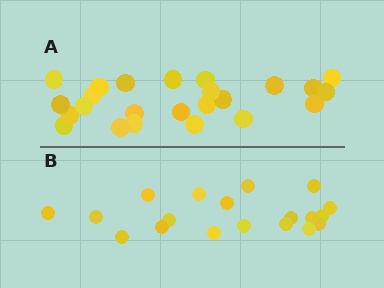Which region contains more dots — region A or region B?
Region A (the top region) has more dots.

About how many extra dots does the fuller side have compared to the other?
Region A has about 5 more dots than region B.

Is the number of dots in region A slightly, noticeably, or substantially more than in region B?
Region A has noticeably more, but not dramatically so. The ratio is roughly 1.3 to 1.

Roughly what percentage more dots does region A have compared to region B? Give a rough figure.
About 25% more.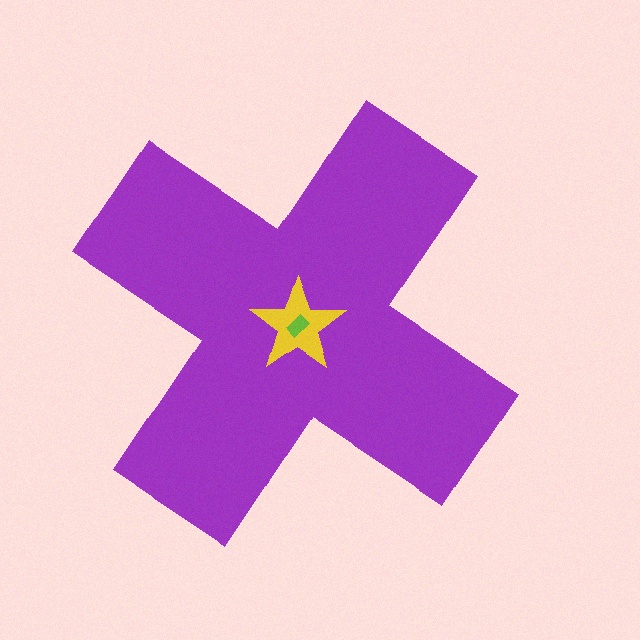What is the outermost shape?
The purple cross.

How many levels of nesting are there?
3.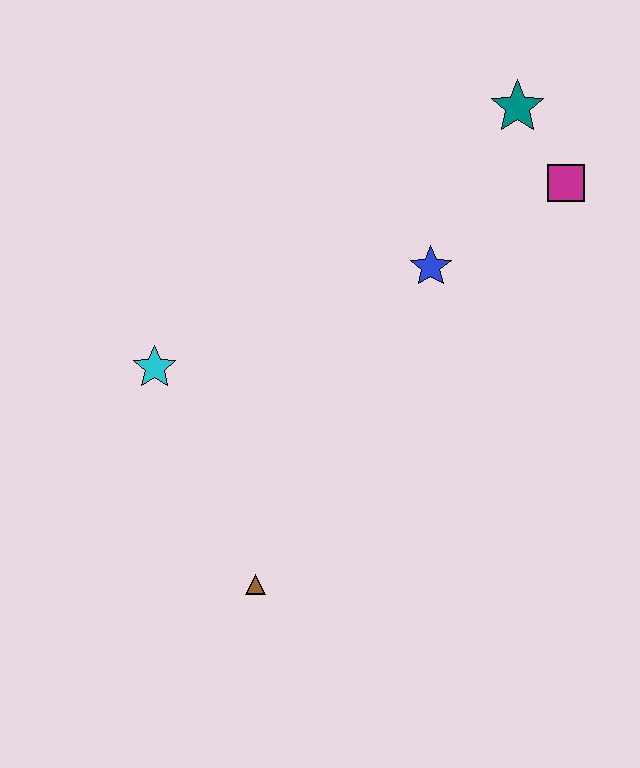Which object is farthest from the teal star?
The brown triangle is farthest from the teal star.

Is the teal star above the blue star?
Yes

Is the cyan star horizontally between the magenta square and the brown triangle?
No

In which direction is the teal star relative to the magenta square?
The teal star is above the magenta square.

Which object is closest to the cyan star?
The brown triangle is closest to the cyan star.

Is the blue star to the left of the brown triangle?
No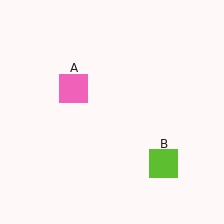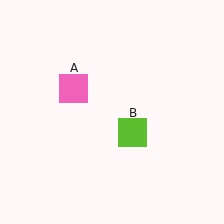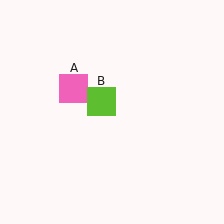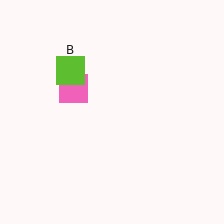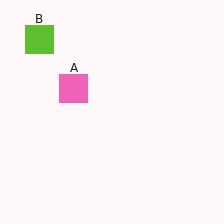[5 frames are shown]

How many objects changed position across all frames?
1 object changed position: lime square (object B).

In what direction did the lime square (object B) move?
The lime square (object B) moved up and to the left.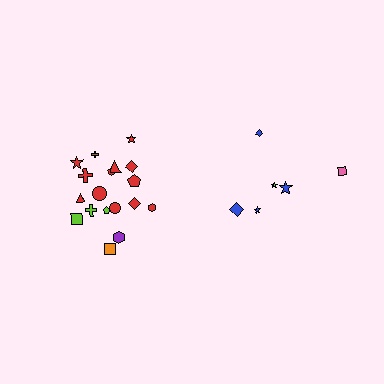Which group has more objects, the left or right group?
The left group.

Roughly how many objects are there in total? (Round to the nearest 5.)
Roughly 25 objects in total.